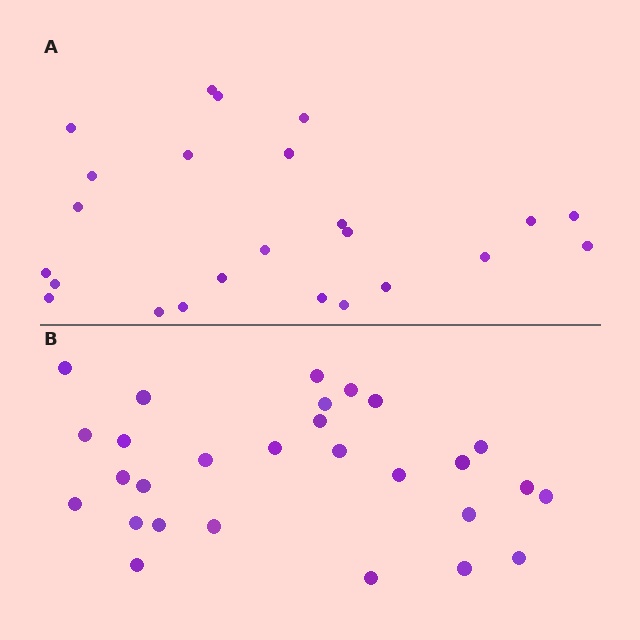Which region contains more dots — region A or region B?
Region B (the bottom region) has more dots.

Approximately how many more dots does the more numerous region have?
Region B has about 4 more dots than region A.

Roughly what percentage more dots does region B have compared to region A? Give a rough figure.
About 15% more.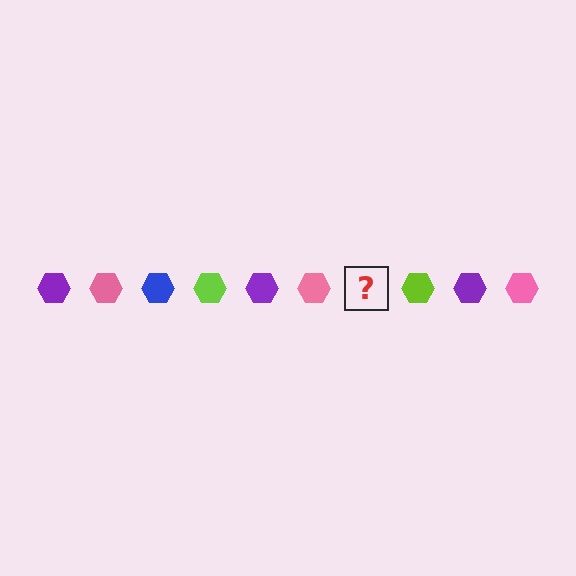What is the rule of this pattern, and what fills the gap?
The rule is that the pattern cycles through purple, pink, blue, lime hexagons. The gap should be filled with a blue hexagon.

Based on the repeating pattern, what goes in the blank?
The blank should be a blue hexagon.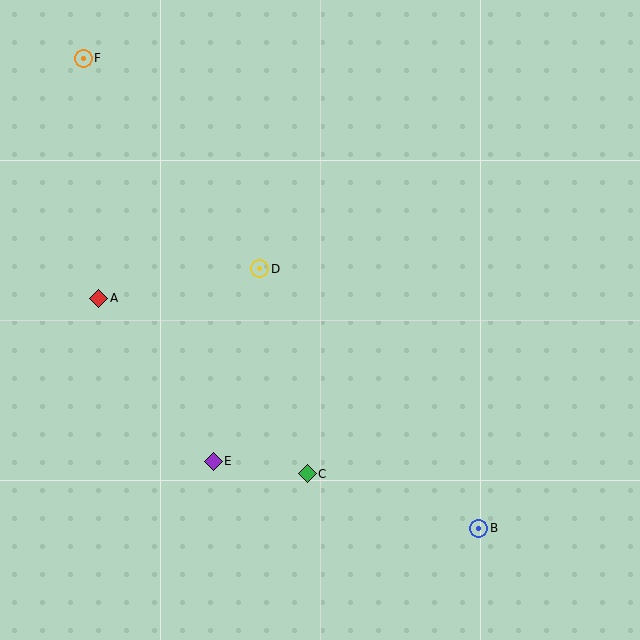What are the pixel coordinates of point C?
Point C is at (307, 474).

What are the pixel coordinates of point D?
Point D is at (260, 269).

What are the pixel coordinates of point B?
Point B is at (479, 528).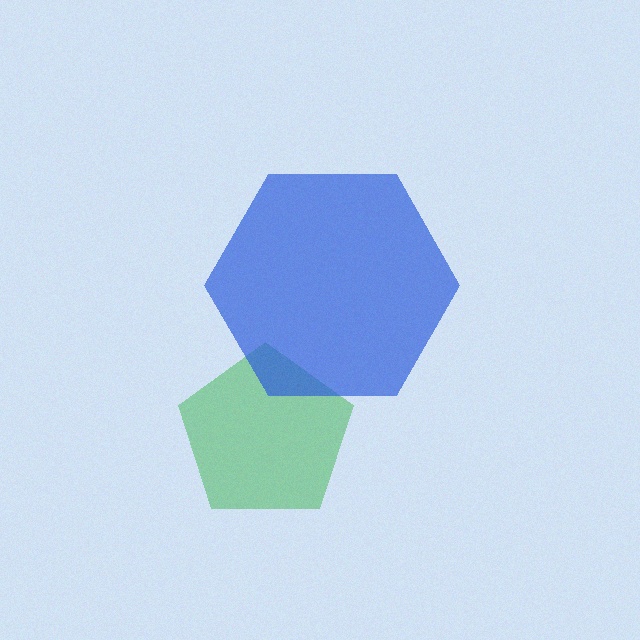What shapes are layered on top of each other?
The layered shapes are: a green pentagon, a blue hexagon.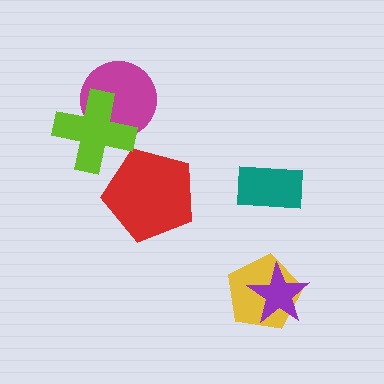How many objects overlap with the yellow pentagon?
1 object overlaps with the yellow pentagon.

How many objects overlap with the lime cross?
1 object overlaps with the lime cross.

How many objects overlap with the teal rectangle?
0 objects overlap with the teal rectangle.